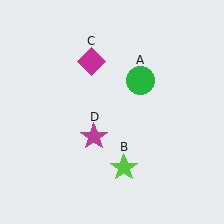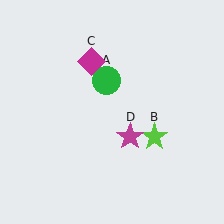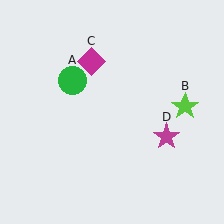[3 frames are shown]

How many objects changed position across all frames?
3 objects changed position: green circle (object A), lime star (object B), magenta star (object D).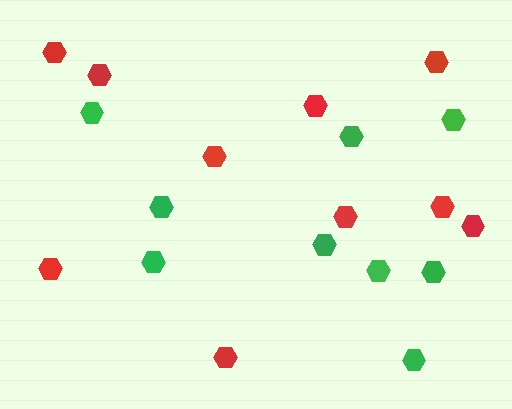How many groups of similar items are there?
There are 2 groups: one group of green hexagons (9) and one group of red hexagons (10).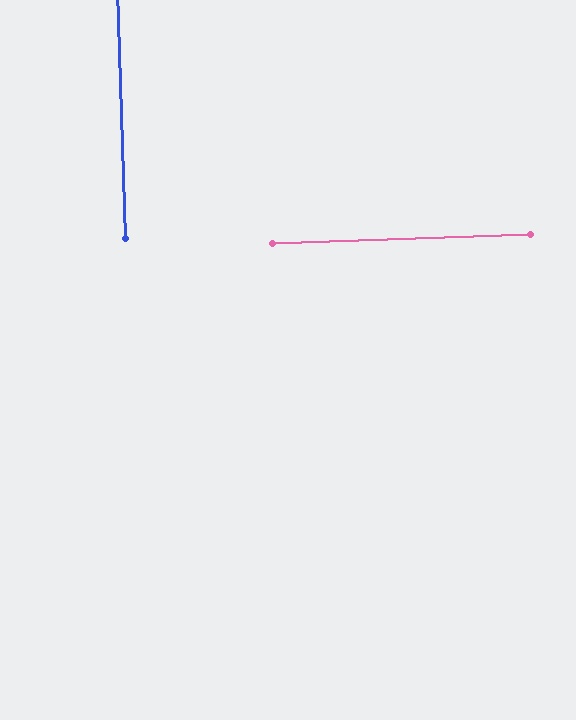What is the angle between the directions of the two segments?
Approximately 90 degrees.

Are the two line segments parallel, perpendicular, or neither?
Perpendicular — they meet at approximately 90°.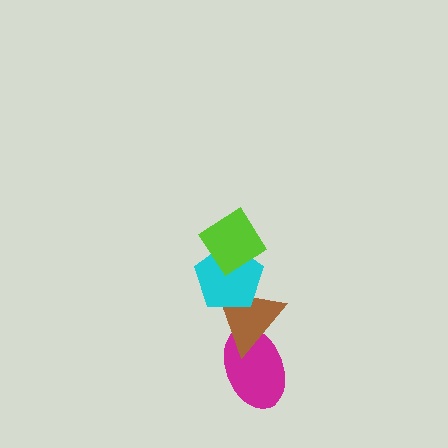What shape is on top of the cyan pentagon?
The lime diamond is on top of the cyan pentagon.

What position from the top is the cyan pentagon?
The cyan pentagon is 2nd from the top.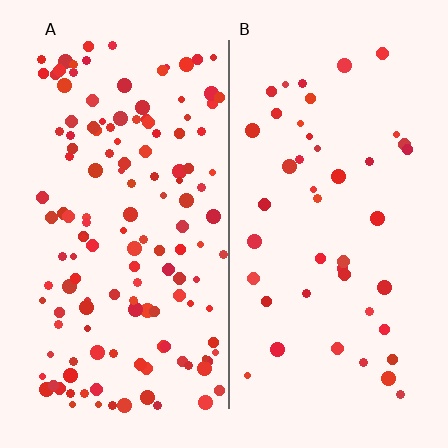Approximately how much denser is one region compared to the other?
Approximately 3.1× — region A over region B.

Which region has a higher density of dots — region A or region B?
A (the left).